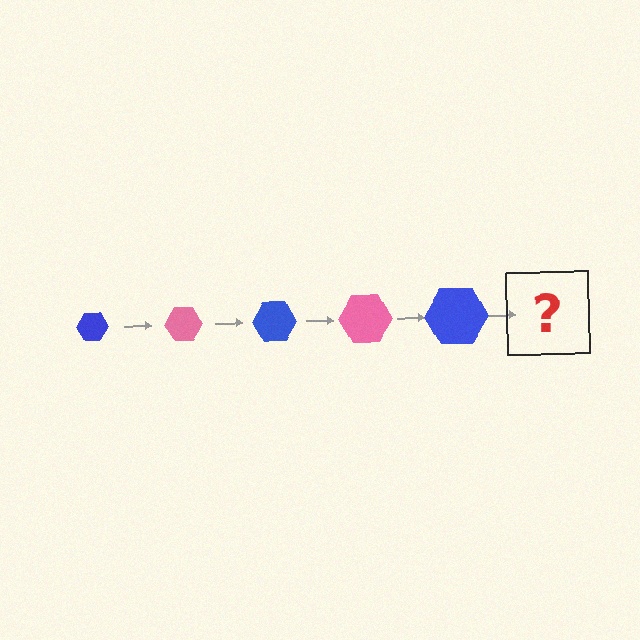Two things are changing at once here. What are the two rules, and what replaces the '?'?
The two rules are that the hexagon grows larger each step and the color cycles through blue and pink. The '?' should be a pink hexagon, larger than the previous one.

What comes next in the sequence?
The next element should be a pink hexagon, larger than the previous one.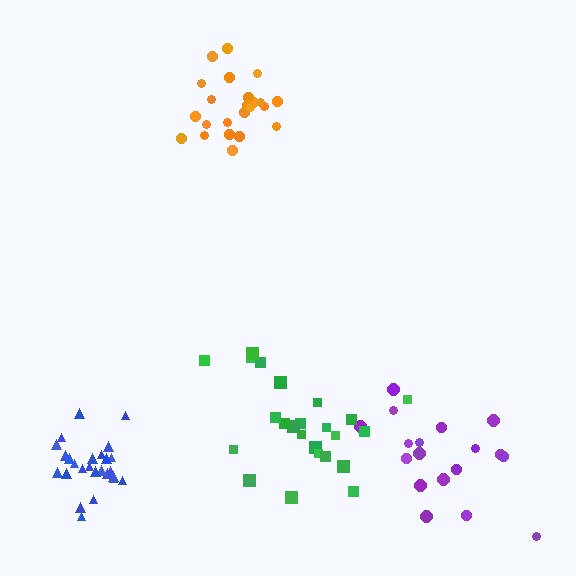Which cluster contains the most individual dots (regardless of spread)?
Blue (26).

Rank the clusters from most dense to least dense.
blue, orange, green, purple.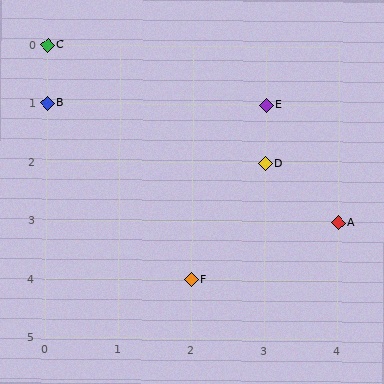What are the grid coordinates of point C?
Point C is at grid coordinates (0, 0).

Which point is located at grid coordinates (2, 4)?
Point F is at (2, 4).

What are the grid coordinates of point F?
Point F is at grid coordinates (2, 4).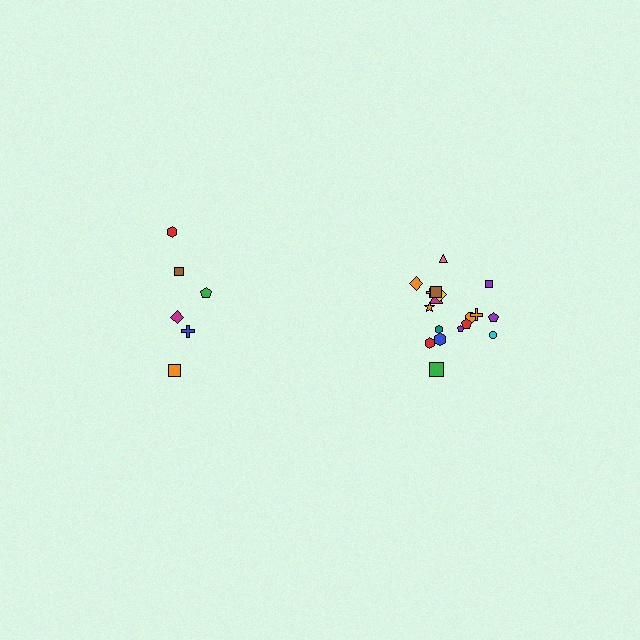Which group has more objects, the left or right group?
The right group.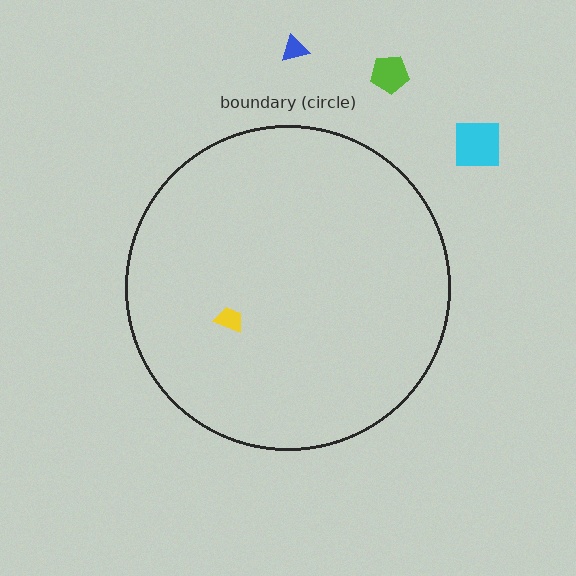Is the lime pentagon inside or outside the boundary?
Outside.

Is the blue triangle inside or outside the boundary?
Outside.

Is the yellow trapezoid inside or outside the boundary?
Inside.